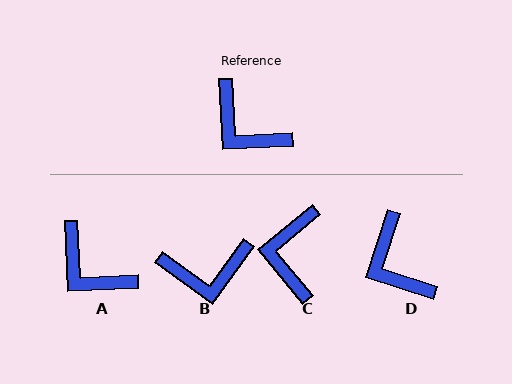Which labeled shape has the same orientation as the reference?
A.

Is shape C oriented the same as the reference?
No, it is off by about 53 degrees.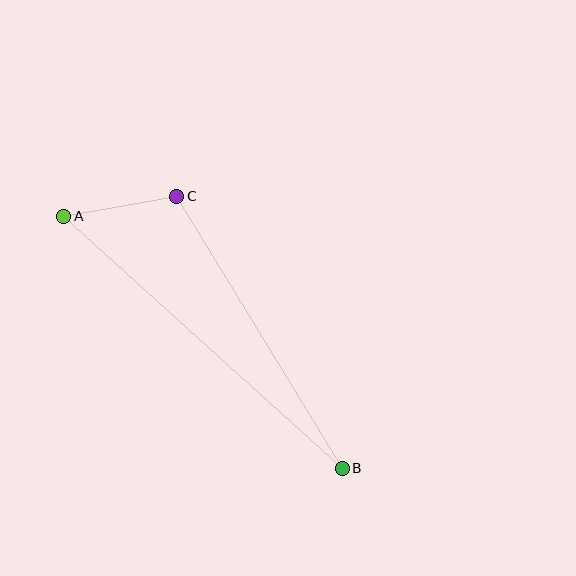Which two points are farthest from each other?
Points A and B are farthest from each other.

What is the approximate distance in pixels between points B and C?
The distance between B and C is approximately 318 pixels.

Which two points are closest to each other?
Points A and C are closest to each other.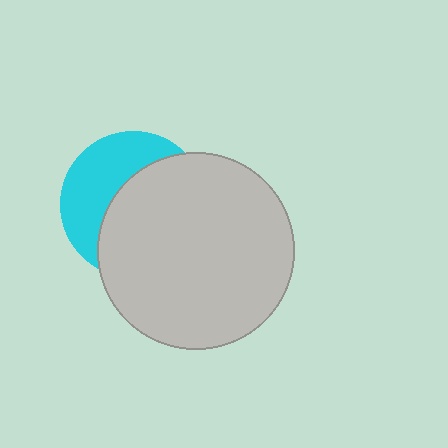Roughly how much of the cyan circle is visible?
A small part of it is visible (roughly 41%).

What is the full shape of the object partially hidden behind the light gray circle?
The partially hidden object is a cyan circle.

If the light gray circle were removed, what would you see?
You would see the complete cyan circle.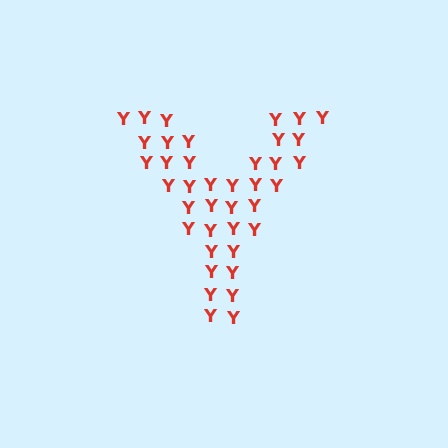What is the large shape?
The large shape is the letter Y.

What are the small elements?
The small elements are letter Y's.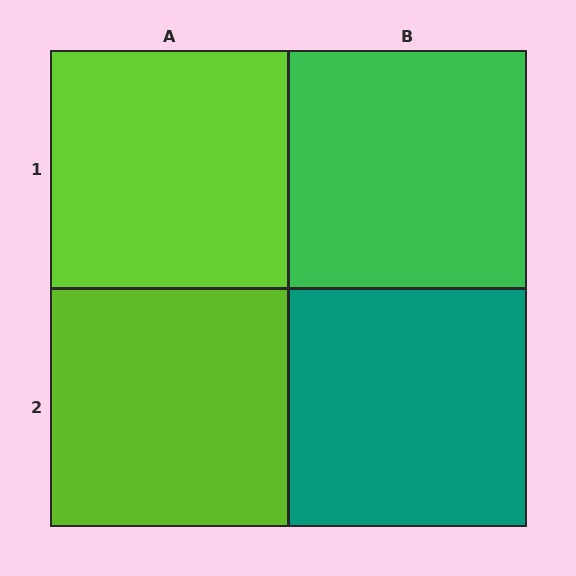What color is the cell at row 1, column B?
Green.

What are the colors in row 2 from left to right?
Lime, teal.